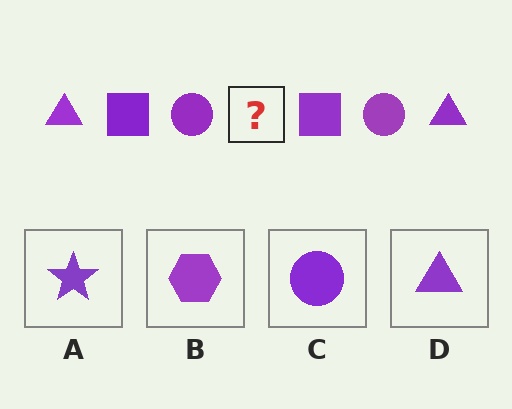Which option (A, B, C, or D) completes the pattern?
D.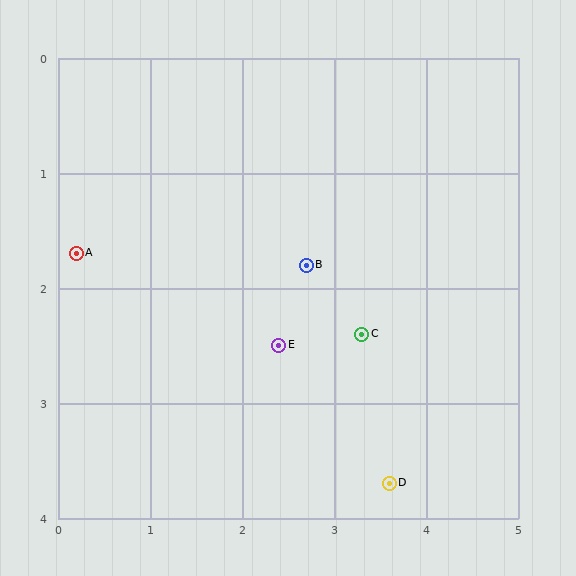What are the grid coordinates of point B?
Point B is at approximately (2.7, 1.8).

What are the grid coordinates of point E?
Point E is at approximately (2.4, 2.5).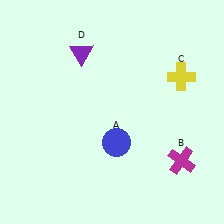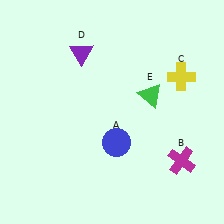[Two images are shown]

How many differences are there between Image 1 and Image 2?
There is 1 difference between the two images.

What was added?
A green triangle (E) was added in Image 2.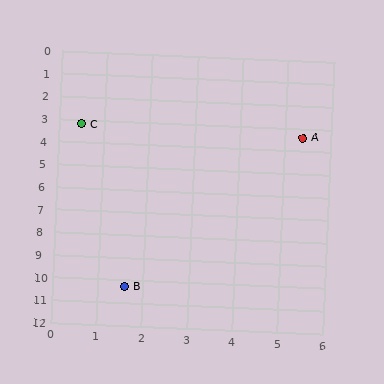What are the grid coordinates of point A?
Point A is at approximately (5.4, 3.4).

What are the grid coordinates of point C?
Point C is at approximately (0.5, 3.2).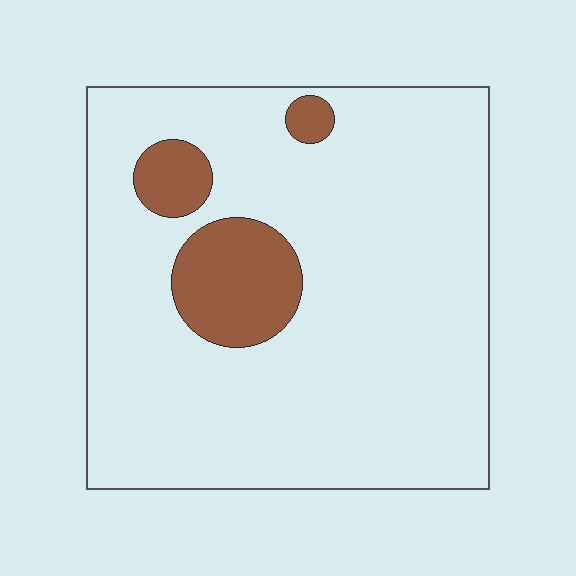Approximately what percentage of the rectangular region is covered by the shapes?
Approximately 15%.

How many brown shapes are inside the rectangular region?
3.